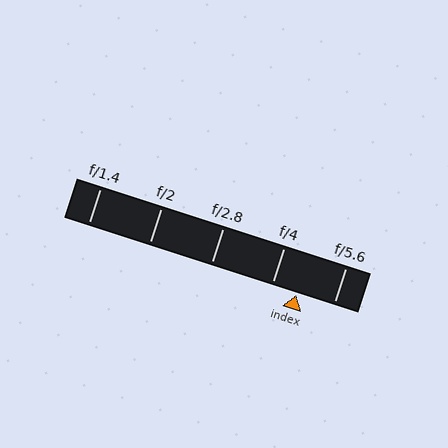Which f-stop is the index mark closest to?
The index mark is closest to f/4.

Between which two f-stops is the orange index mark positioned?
The index mark is between f/4 and f/5.6.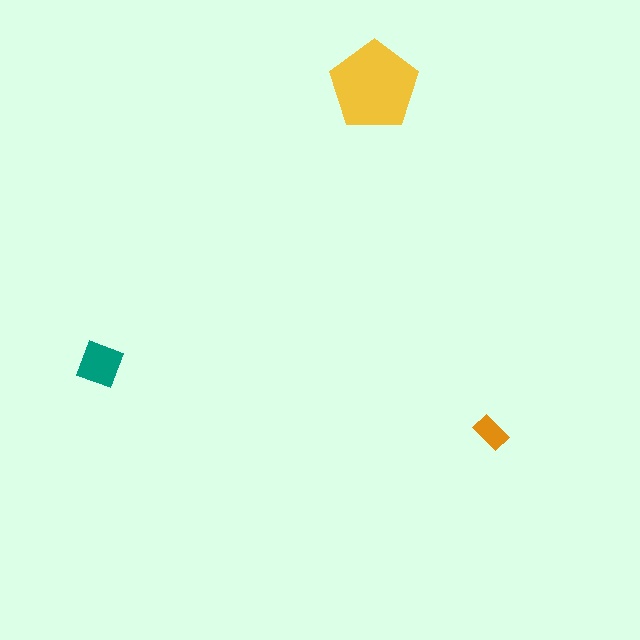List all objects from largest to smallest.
The yellow pentagon, the teal square, the orange rectangle.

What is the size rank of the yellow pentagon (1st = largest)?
1st.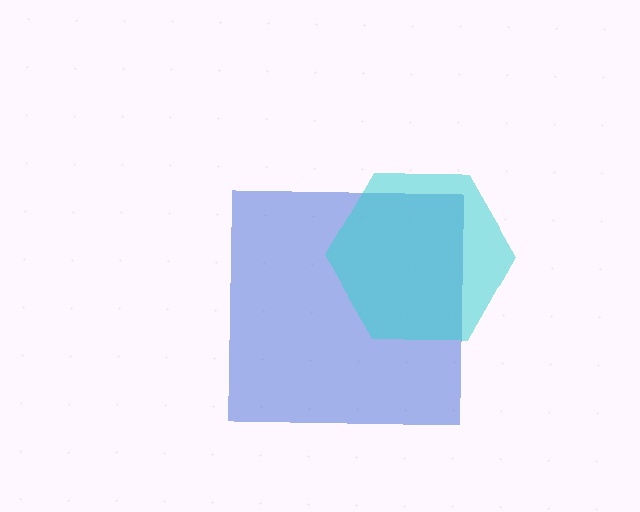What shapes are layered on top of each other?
The layered shapes are: a blue square, a cyan hexagon.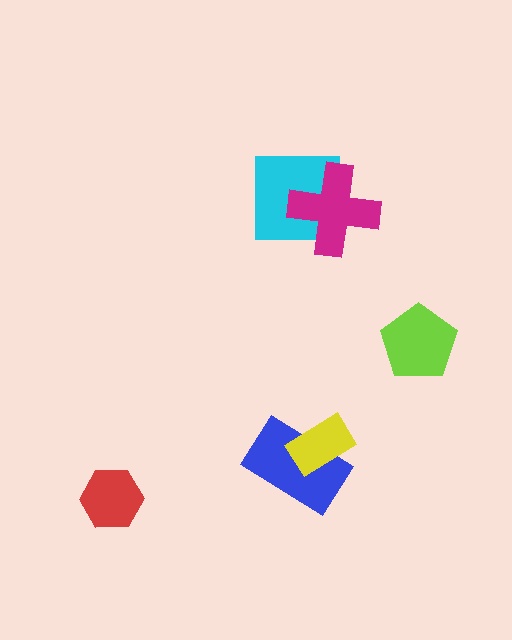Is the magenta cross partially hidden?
No, no other shape covers it.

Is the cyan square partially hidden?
Yes, it is partially covered by another shape.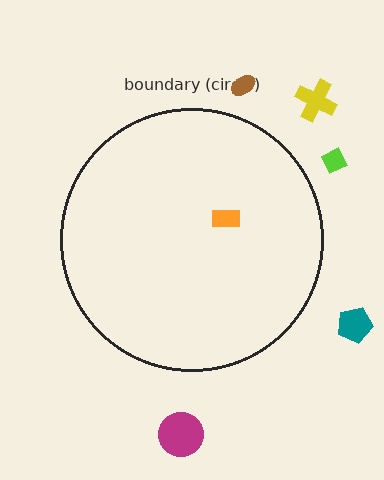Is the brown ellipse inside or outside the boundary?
Outside.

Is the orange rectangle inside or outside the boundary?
Inside.